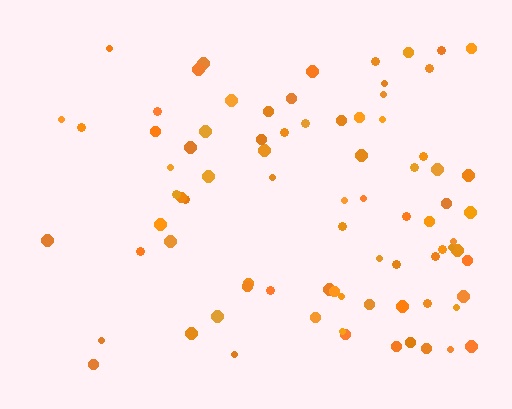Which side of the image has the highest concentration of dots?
The right.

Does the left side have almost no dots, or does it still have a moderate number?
Still a moderate number, just noticeably fewer than the right.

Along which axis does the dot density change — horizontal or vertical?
Horizontal.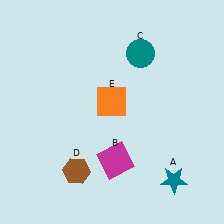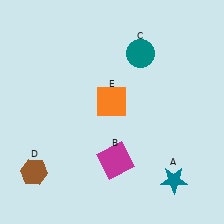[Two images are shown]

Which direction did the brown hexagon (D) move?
The brown hexagon (D) moved left.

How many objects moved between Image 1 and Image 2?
1 object moved between the two images.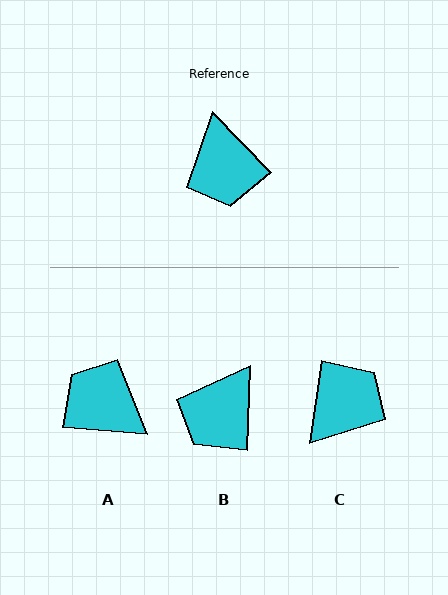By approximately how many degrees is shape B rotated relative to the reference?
Approximately 46 degrees clockwise.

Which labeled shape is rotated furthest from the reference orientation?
A, about 139 degrees away.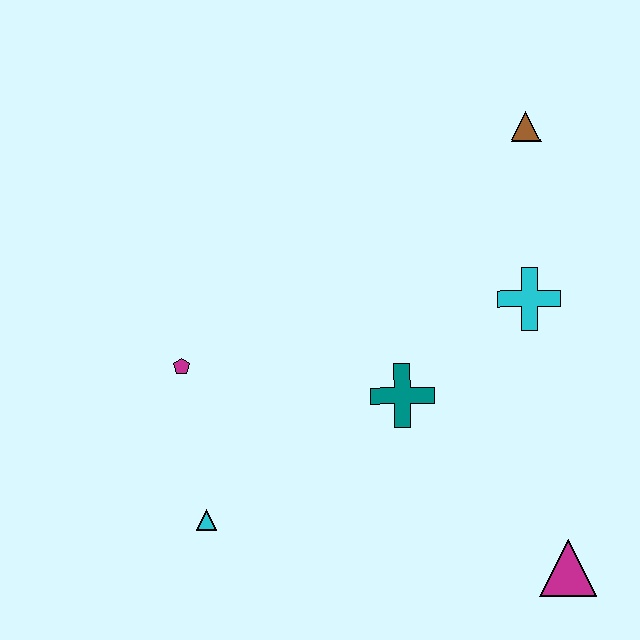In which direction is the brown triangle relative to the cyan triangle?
The brown triangle is above the cyan triangle.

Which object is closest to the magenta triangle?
The teal cross is closest to the magenta triangle.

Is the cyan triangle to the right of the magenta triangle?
No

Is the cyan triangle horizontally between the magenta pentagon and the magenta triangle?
Yes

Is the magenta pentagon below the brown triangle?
Yes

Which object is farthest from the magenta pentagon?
The magenta triangle is farthest from the magenta pentagon.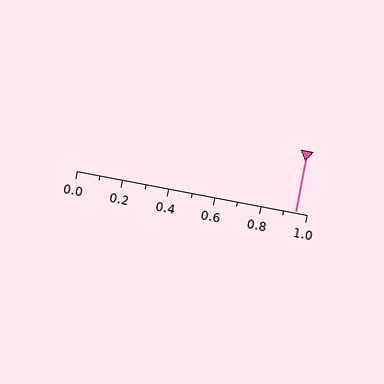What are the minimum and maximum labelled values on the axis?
The axis runs from 0.0 to 1.0.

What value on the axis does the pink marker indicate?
The marker indicates approximately 0.95.